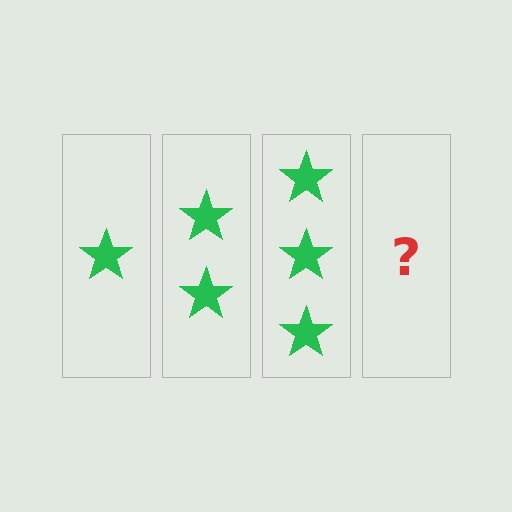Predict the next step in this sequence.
The next step is 4 stars.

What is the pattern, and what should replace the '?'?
The pattern is that each step adds one more star. The '?' should be 4 stars.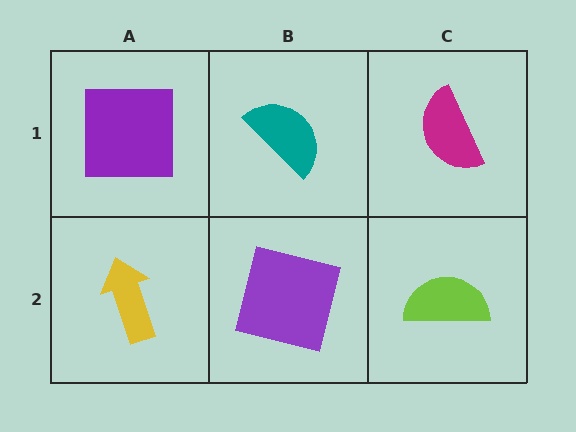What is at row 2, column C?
A lime semicircle.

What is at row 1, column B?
A teal semicircle.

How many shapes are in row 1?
3 shapes.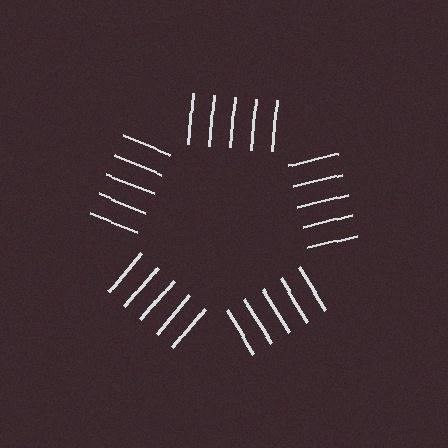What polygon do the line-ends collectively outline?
An illusory pentagon — the line segments terminate on its edges but no continuous stroke is drawn.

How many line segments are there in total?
25 — 5 along each of the 5 edges.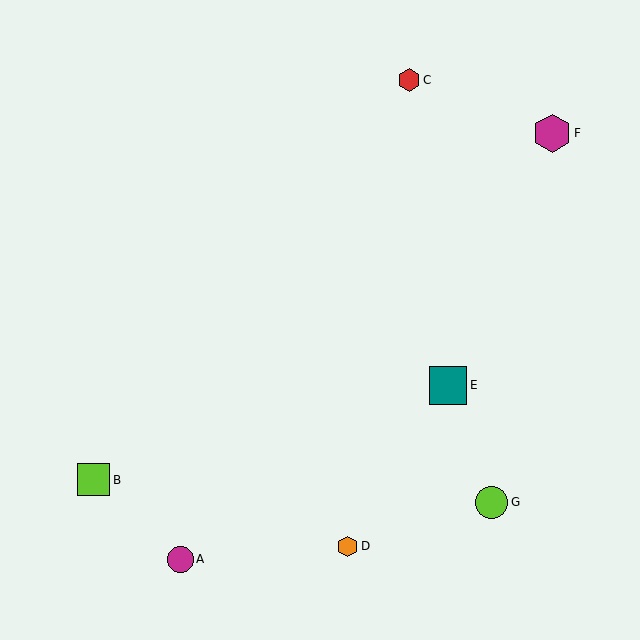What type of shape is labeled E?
Shape E is a teal square.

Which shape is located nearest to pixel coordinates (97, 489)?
The lime square (labeled B) at (94, 480) is nearest to that location.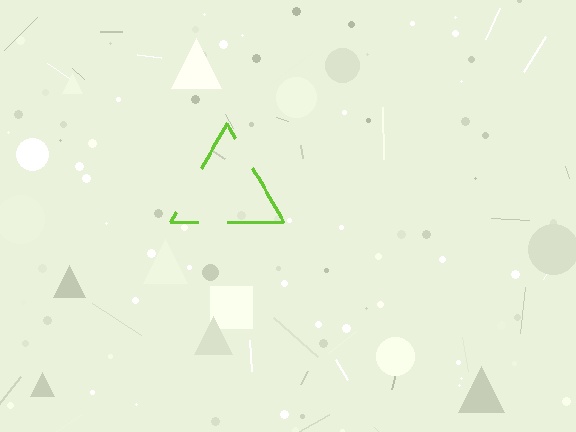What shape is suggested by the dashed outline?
The dashed outline suggests a triangle.